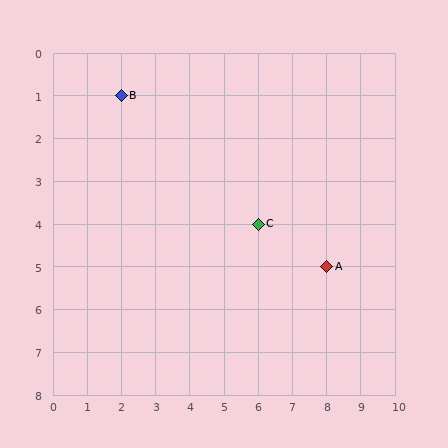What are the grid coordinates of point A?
Point A is at grid coordinates (8, 5).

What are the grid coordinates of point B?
Point B is at grid coordinates (2, 1).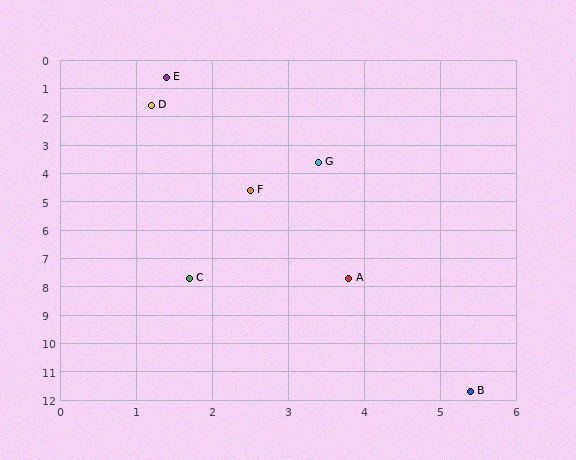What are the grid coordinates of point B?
Point B is at approximately (5.4, 11.7).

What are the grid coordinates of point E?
Point E is at approximately (1.4, 0.6).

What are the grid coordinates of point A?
Point A is at approximately (3.8, 7.7).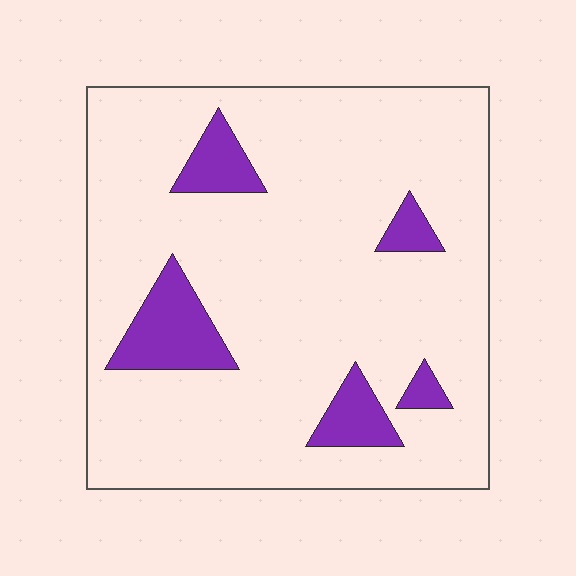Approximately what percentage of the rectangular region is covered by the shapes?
Approximately 15%.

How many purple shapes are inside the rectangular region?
5.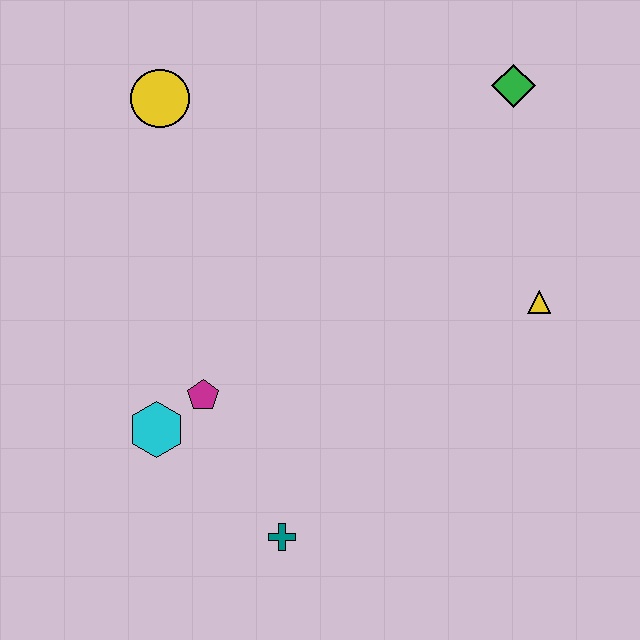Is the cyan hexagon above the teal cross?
Yes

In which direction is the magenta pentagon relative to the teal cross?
The magenta pentagon is above the teal cross.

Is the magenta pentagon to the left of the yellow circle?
No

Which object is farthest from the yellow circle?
The teal cross is farthest from the yellow circle.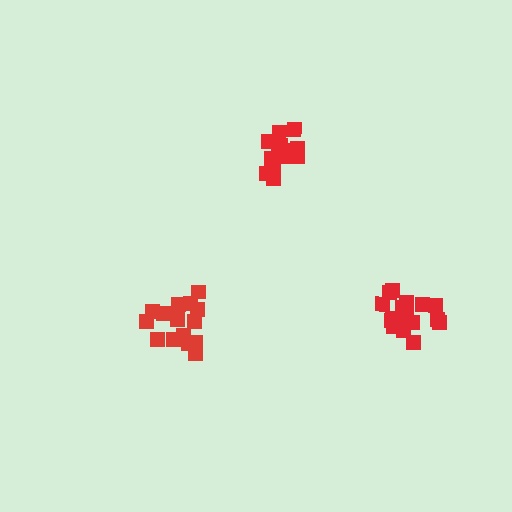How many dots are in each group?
Group 1: 14 dots, Group 2: 15 dots, Group 3: 17 dots (46 total).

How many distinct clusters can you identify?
There are 3 distinct clusters.